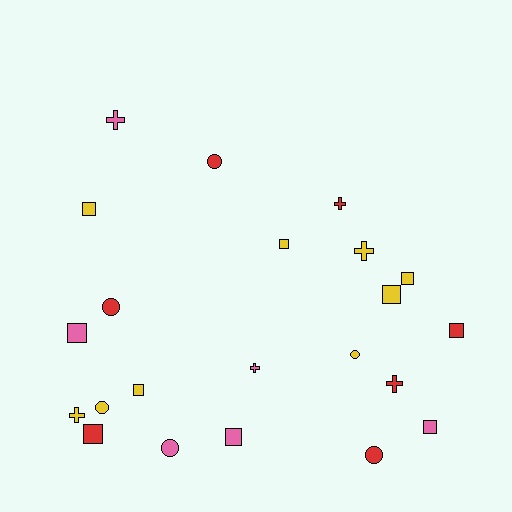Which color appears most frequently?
Yellow, with 9 objects.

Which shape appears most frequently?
Square, with 10 objects.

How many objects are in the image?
There are 22 objects.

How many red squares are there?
There are 2 red squares.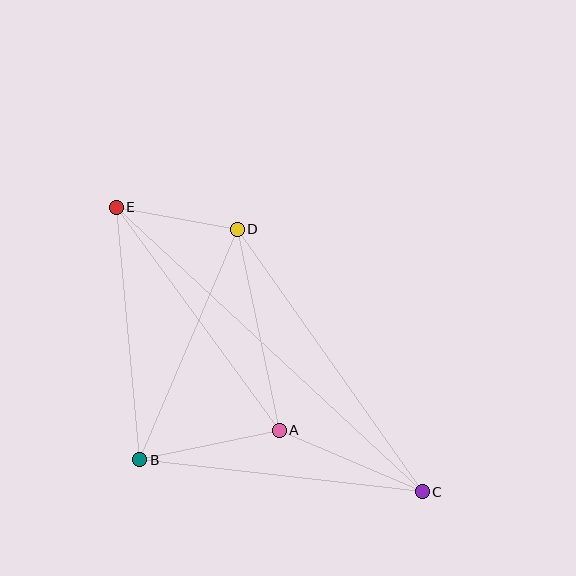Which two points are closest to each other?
Points D and E are closest to each other.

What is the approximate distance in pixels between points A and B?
The distance between A and B is approximately 143 pixels.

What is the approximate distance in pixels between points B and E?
The distance between B and E is approximately 254 pixels.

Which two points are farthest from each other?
Points C and E are farthest from each other.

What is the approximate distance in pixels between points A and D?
The distance between A and D is approximately 205 pixels.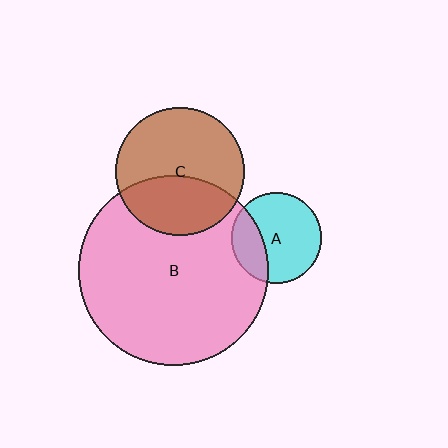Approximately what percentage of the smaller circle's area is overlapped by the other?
Approximately 30%.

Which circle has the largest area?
Circle B (pink).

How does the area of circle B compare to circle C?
Approximately 2.2 times.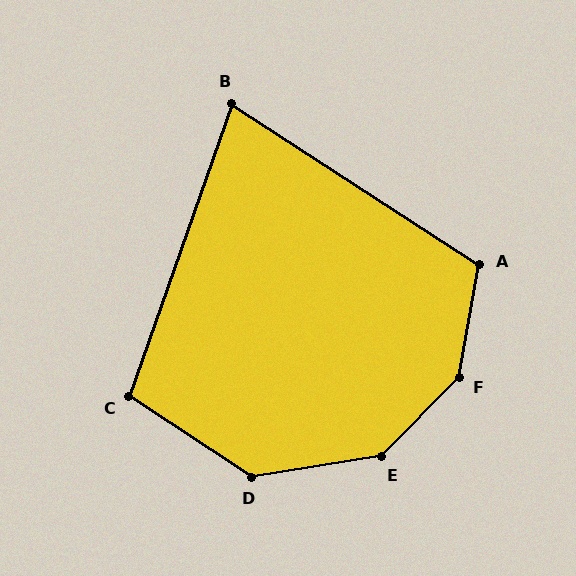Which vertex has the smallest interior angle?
B, at approximately 76 degrees.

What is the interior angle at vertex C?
Approximately 104 degrees (obtuse).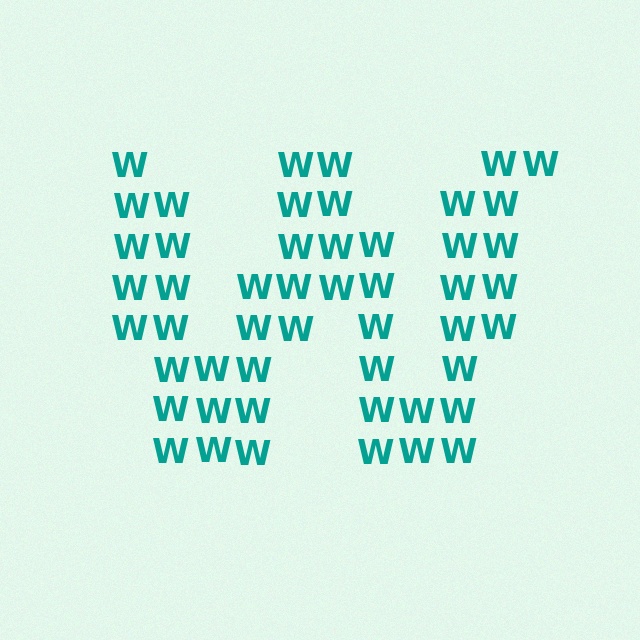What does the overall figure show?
The overall figure shows the letter W.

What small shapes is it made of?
It is made of small letter W's.